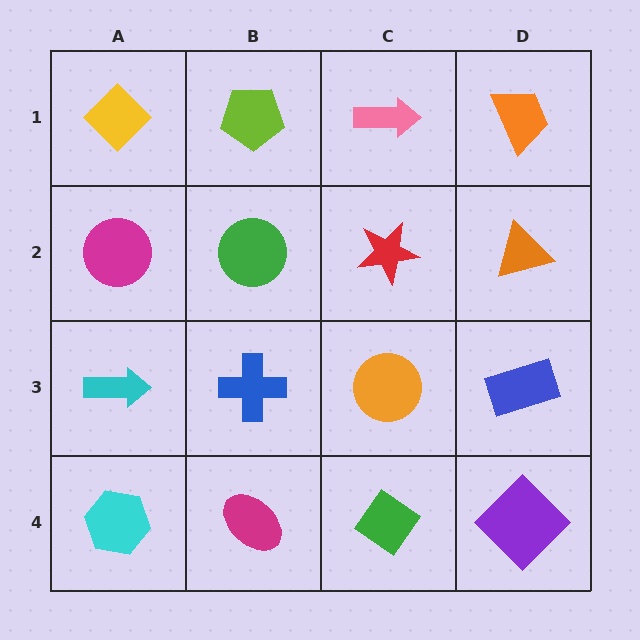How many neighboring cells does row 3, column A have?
3.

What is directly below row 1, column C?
A red star.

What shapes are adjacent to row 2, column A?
A yellow diamond (row 1, column A), a cyan arrow (row 3, column A), a green circle (row 2, column B).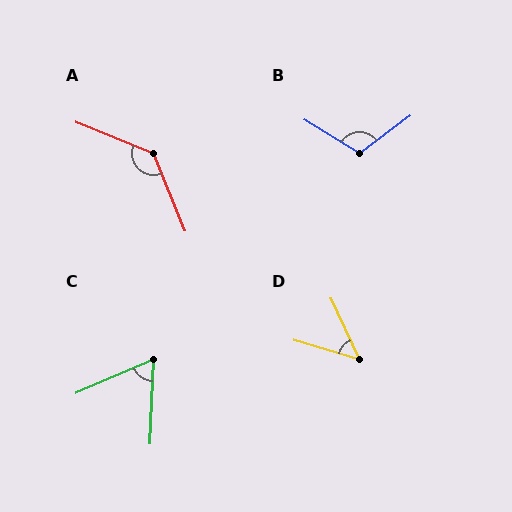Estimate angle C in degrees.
Approximately 64 degrees.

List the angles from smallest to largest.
D (49°), C (64°), B (111°), A (134°).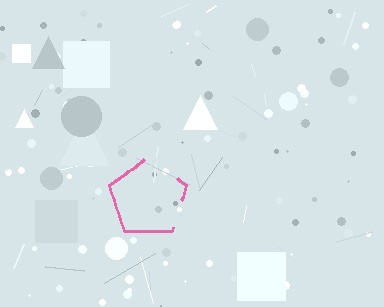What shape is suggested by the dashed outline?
The dashed outline suggests a pentagon.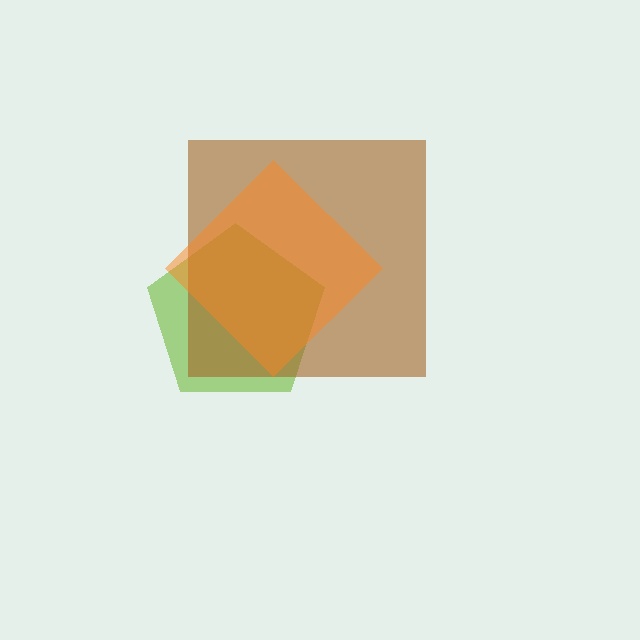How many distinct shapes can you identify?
There are 3 distinct shapes: a lime pentagon, a brown square, an orange diamond.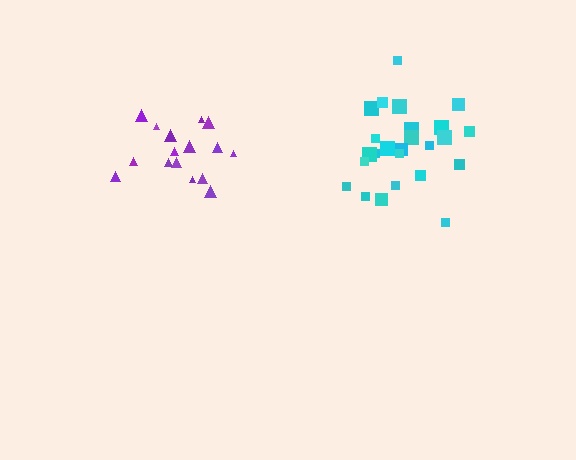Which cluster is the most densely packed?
Purple.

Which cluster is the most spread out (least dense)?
Cyan.